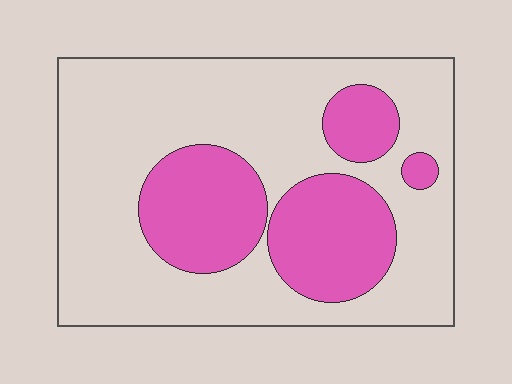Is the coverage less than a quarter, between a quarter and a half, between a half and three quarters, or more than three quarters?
Between a quarter and a half.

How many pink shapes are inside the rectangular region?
4.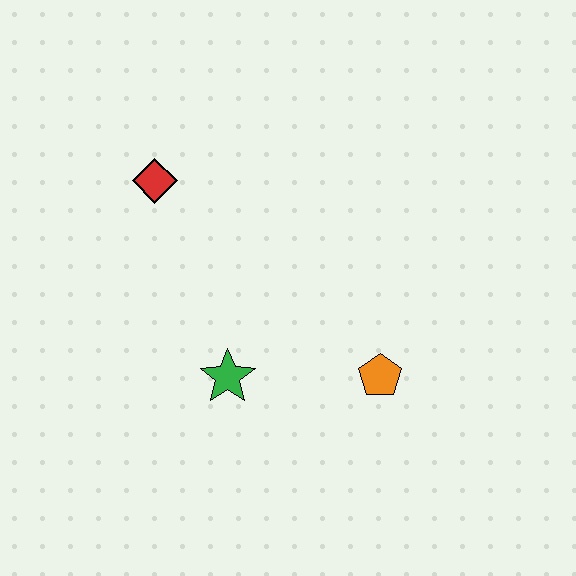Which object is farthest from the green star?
The red diamond is farthest from the green star.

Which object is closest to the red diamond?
The green star is closest to the red diamond.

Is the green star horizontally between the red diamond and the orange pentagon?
Yes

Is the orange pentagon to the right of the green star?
Yes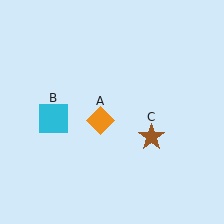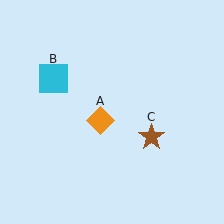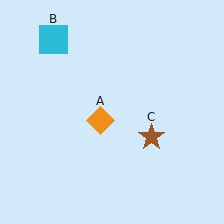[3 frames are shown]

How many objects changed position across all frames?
1 object changed position: cyan square (object B).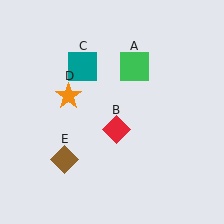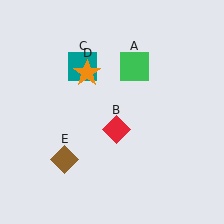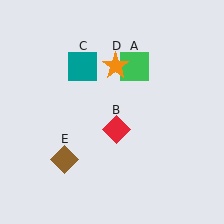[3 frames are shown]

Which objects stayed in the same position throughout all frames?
Green square (object A) and red diamond (object B) and teal square (object C) and brown diamond (object E) remained stationary.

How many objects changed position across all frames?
1 object changed position: orange star (object D).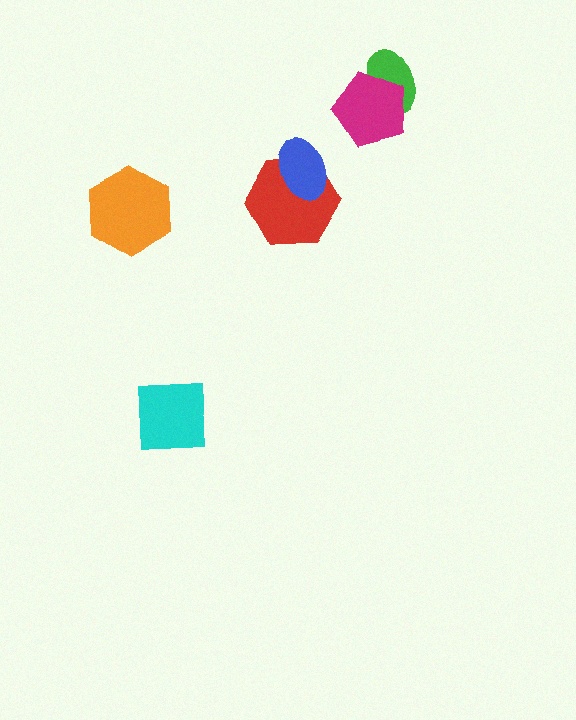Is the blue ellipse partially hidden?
No, no other shape covers it.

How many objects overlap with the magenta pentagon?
1 object overlaps with the magenta pentagon.